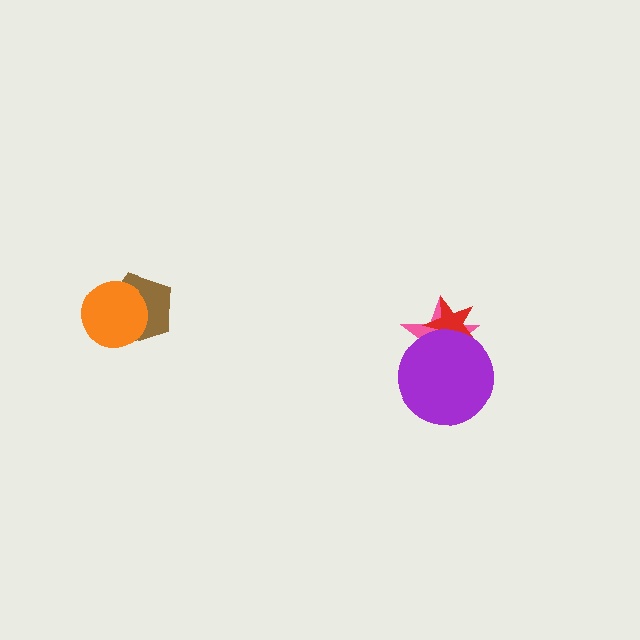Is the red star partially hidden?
Yes, it is partially covered by another shape.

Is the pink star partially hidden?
Yes, it is partially covered by another shape.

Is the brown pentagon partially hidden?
Yes, it is partially covered by another shape.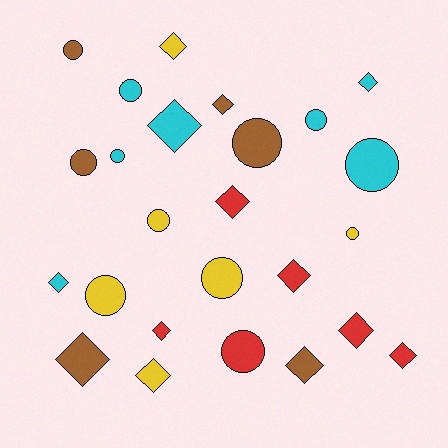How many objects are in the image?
There are 25 objects.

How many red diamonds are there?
There are 5 red diamonds.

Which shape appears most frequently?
Diamond, with 13 objects.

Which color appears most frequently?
Cyan, with 7 objects.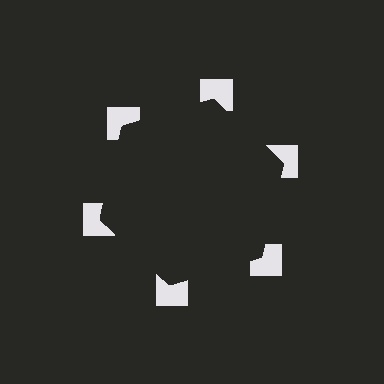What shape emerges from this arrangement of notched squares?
An illusory hexagon — its edges are inferred from the aligned wedge cuts in the notched squares, not physically drawn.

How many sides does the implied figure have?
6 sides.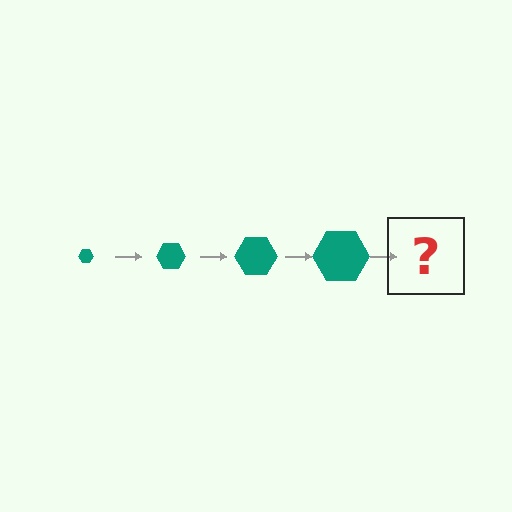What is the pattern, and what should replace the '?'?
The pattern is that the hexagon gets progressively larger each step. The '?' should be a teal hexagon, larger than the previous one.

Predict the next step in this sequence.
The next step is a teal hexagon, larger than the previous one.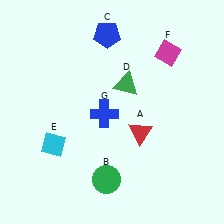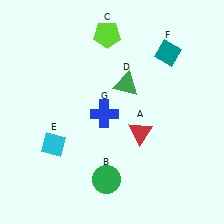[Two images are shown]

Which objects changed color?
C changed from blue to lime. F changed from magenta to teal.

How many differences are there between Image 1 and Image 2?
There are 2 differences between the two images.